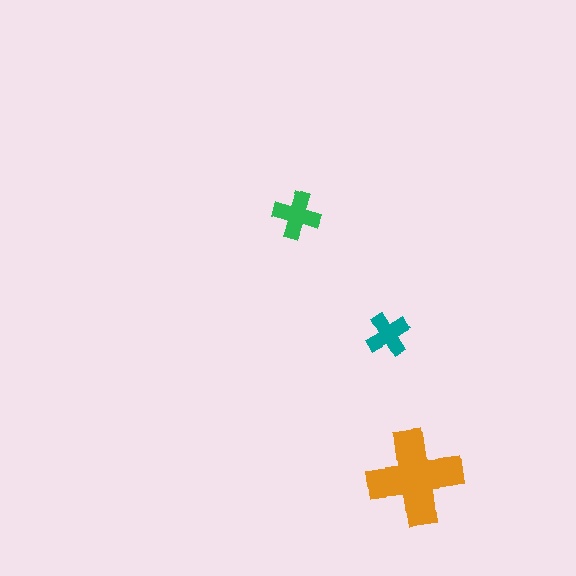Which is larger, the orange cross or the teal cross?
The orange one.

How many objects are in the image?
There are 3 objects in the image.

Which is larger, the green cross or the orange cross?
The orange one.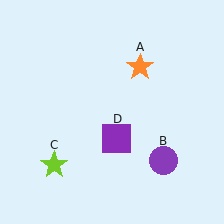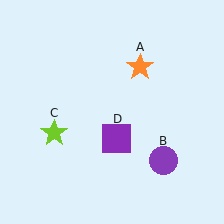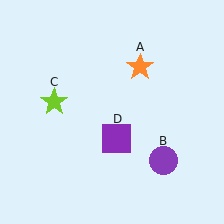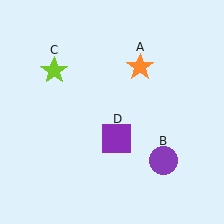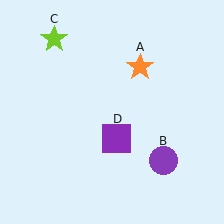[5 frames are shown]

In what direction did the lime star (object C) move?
The lime star (object C) moved up.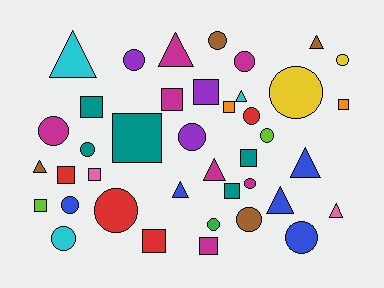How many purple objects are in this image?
There are 3 purple objects.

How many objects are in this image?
There are 40 objects.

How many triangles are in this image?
There are 10 triangles.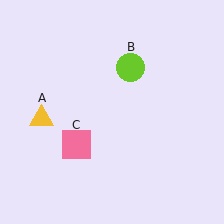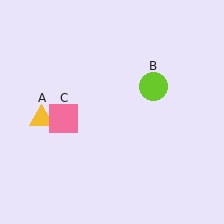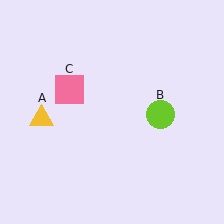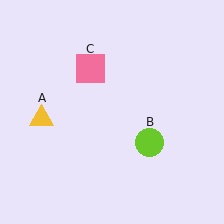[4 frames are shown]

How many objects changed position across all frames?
2 objects changed position: lime circle (object B), pink square (object C).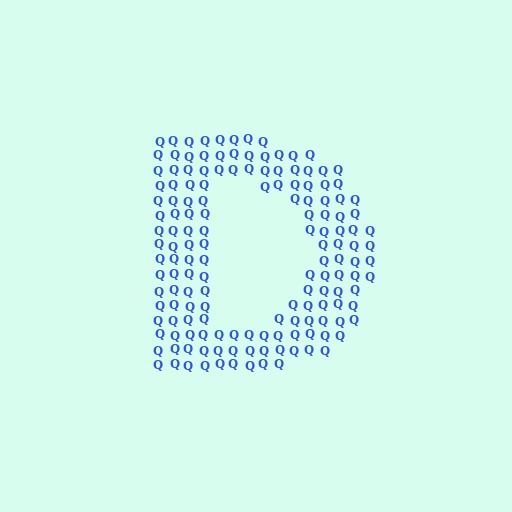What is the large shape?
The large shape is the letter D.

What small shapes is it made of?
It is made of small letter Q's.